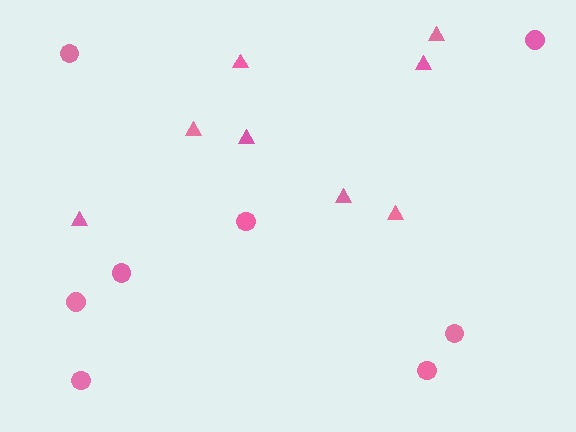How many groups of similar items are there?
There are 2 groups: one group of triangles (8) and one group of circles (8).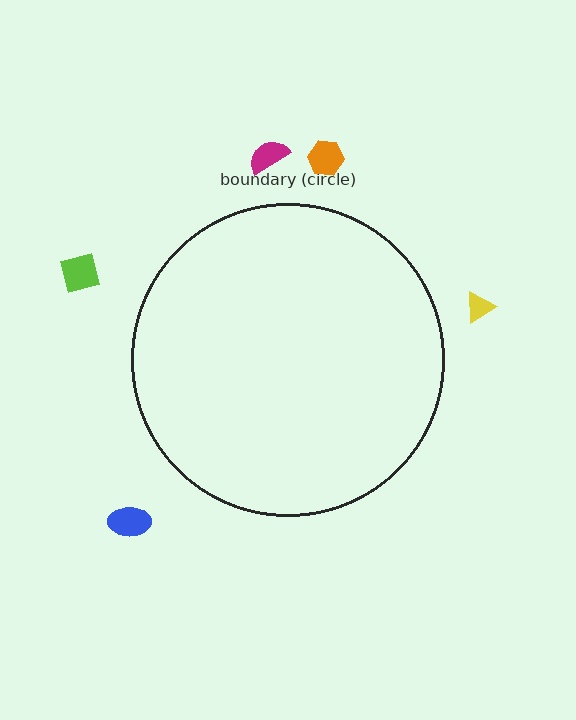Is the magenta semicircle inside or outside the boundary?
Outside.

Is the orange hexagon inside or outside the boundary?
Outside.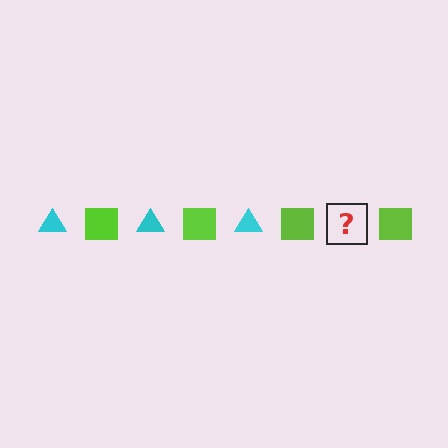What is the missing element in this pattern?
The missing element is a cyan triangle.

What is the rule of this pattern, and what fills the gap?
The rule is that the pattern alternates between cyan triangle and lime square. The gap should be filled with a cyan triangle.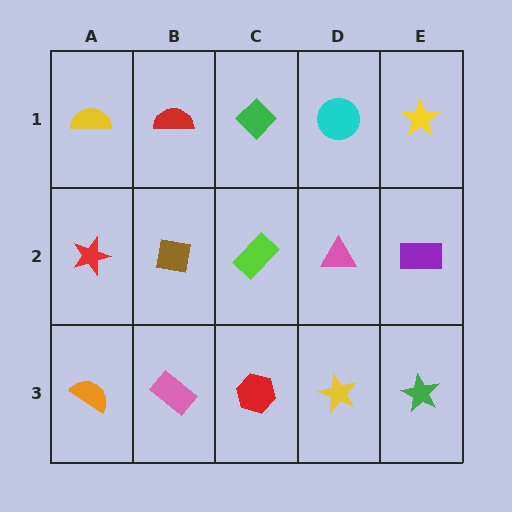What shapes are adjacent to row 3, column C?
A lime rectangle (row 2, column C), a pink rectangle (row 3, column B), a yellow star (row 3, column D).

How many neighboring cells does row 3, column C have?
3.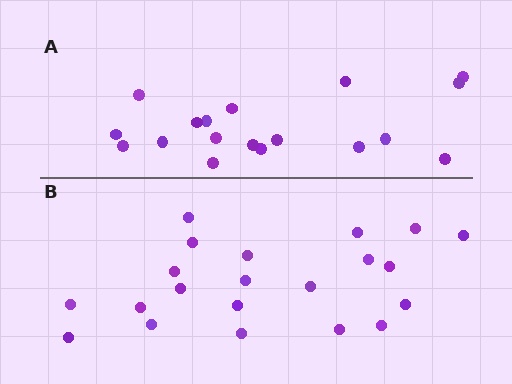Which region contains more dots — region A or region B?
Region B (the bottom region) has more dots.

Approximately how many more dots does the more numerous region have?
Region B has just a few more — roughly 2 or 3 more dots than region A.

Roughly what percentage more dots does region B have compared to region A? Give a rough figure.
About 15% more.